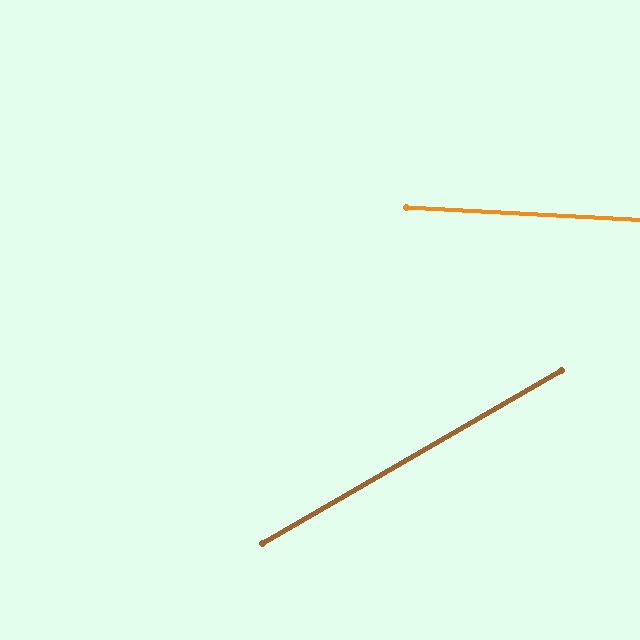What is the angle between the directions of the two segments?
Approximately 33 degrees.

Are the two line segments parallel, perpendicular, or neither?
Neither parallel nor perpendicular — they differ by about 33°.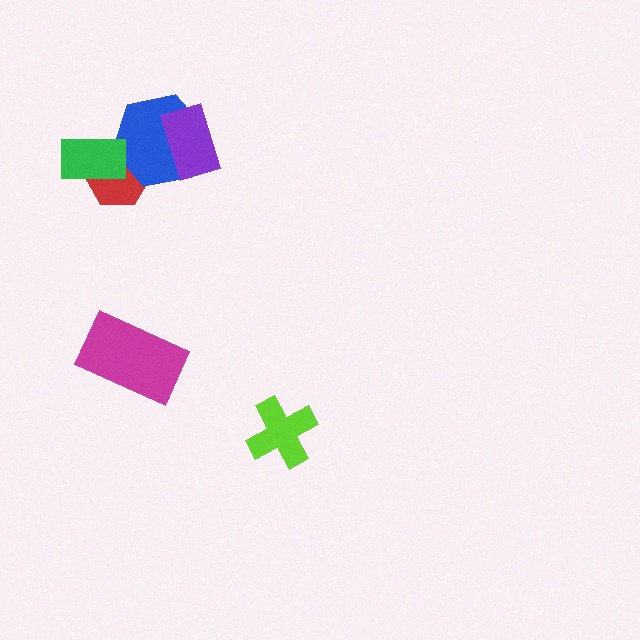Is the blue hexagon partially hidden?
Yes, it is partially covered by another shape.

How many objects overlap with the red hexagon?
2 objects overlap with the red hexagon.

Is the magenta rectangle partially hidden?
No, no other shape covers it.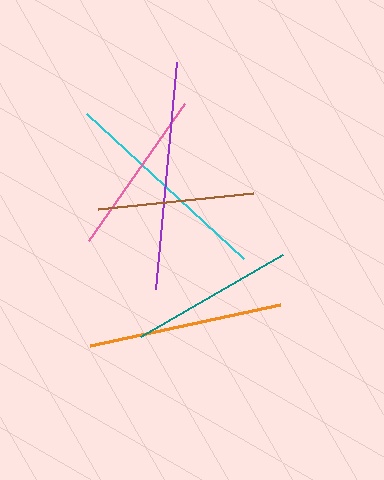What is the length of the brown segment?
The brown segment is approximately 155 pixels long.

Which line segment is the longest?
The purple line is the longest at approximately 228 pixels.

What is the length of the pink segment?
The pink segment is approximately 167 pixels long.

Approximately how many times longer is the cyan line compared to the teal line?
The cyan line is approximately 1.3 times the length of the teal line.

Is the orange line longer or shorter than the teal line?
The orange line is longer than the teal line.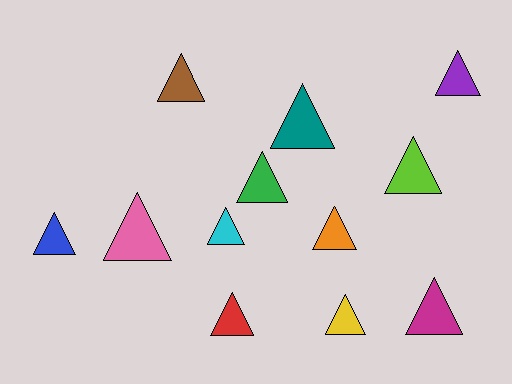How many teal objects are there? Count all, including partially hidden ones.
There is 1 teal object.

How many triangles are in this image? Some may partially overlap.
There are 12 triangles.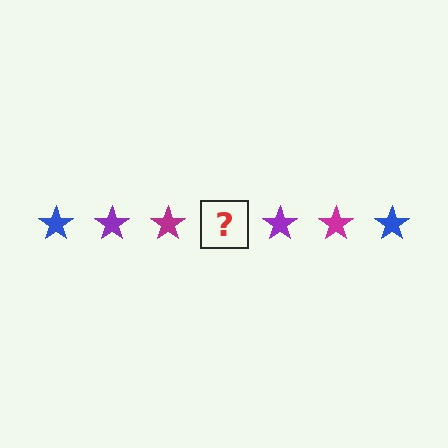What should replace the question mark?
The question mark should be replaced with a blue star.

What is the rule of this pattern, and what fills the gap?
The rule is that the pattern cycles through blue, purple, magenta stars. The gap should be filled with a blue star.